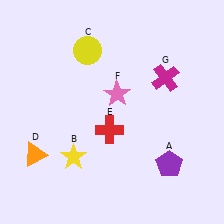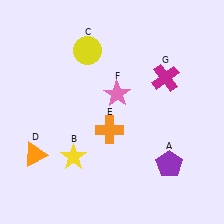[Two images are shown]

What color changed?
The cross (E) changed from red in Image 1 to orange in Image 2.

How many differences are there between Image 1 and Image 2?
There is 1 difference between the two images.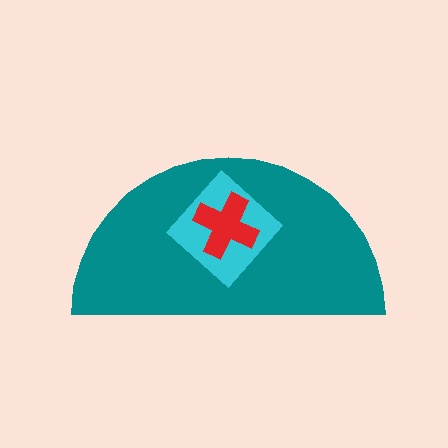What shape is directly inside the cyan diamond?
The red cross.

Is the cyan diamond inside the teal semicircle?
Yes.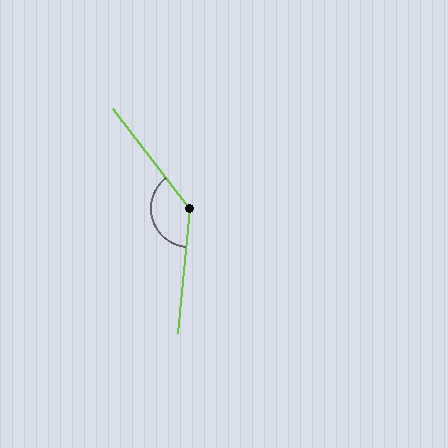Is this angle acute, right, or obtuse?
It is obtuse.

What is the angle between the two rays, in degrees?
Approximately 137 degrees.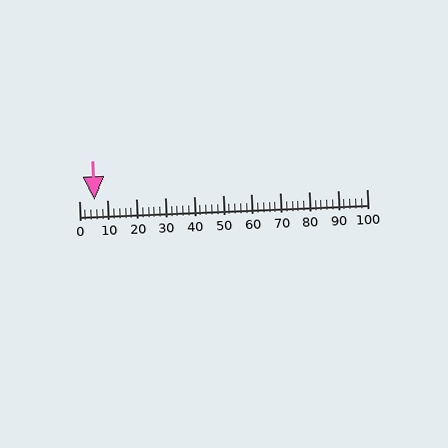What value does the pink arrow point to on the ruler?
The pink arrow points to approximately 6.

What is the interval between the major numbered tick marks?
The major tick marks are spaced 10 units apart.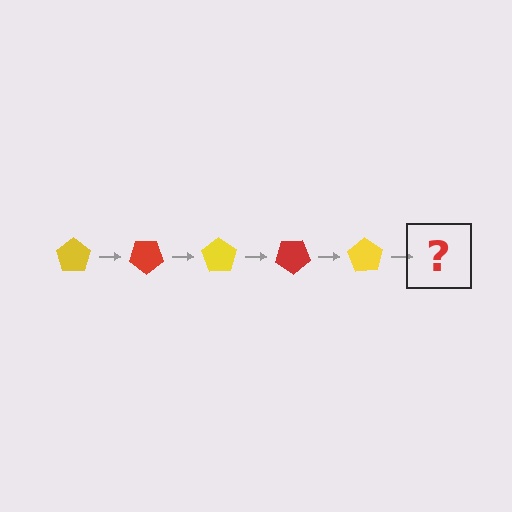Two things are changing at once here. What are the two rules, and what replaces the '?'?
The two rules are that it rotates 35 degrees each step and the color cycles through yellow and red. The '?' should be a red pentagon, rotated 175 degrees from the start.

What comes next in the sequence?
The next element should be a red pentagon, rotated 175 degrees from the start.